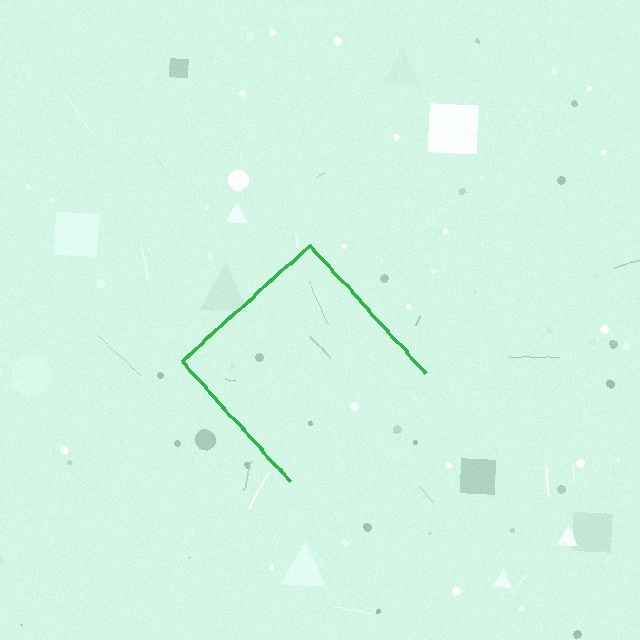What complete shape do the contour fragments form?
The contour fragments form a diamond.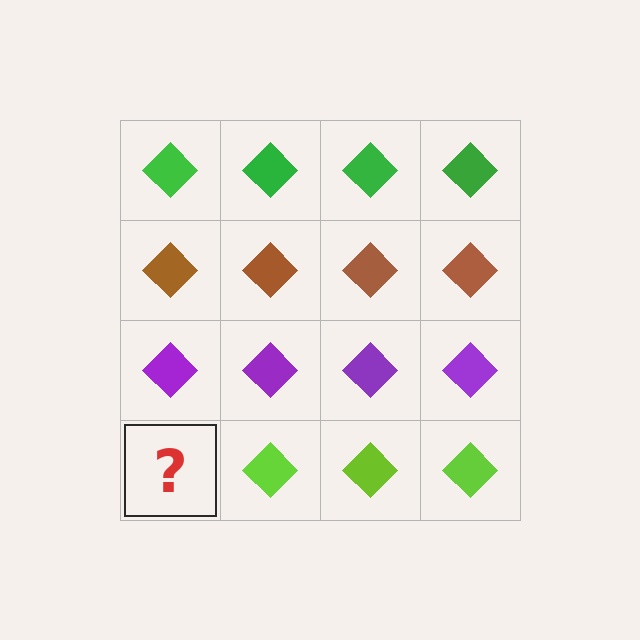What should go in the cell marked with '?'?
The missing cell should contain a lime diamond.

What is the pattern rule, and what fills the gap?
The rule is that each row has a consistent color. The gap should be filled with a lime diamond.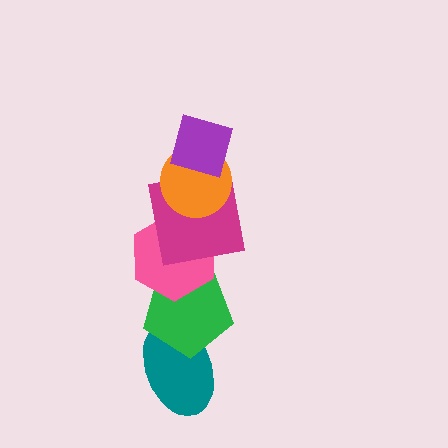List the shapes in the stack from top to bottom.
From top to bottom: the purple diamond, the orange circle, the magenta square, the pink hexagon, the green pentagon, the teal ellipse.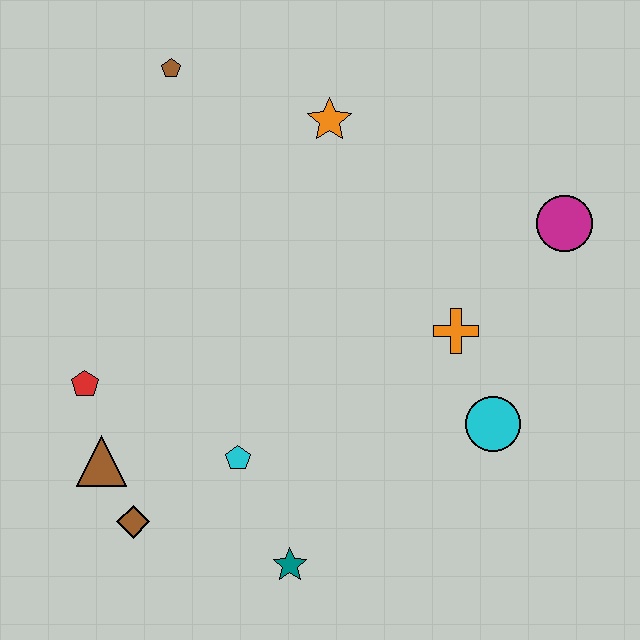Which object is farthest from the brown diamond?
The magenta circle is farthest from the brown diamond.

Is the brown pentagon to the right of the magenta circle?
No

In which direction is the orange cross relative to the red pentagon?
The orange cross is to the right of the red pentagon.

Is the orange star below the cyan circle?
No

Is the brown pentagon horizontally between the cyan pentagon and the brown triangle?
Yes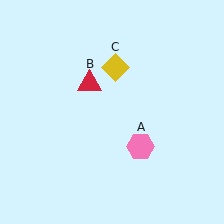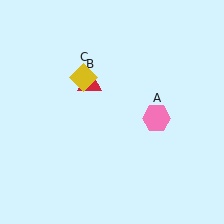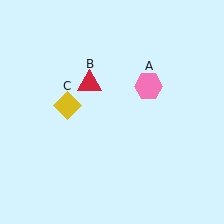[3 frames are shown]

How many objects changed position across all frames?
2 objects changed position: pink hexagon (object A), yellow diamond (object C).